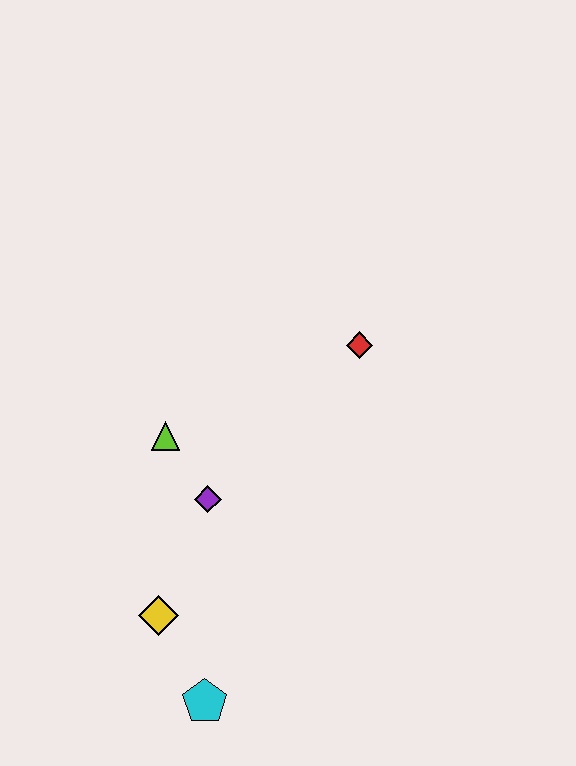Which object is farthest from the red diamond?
The cyan pentagon is farthest from the red diamond.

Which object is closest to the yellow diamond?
The cyan pentagon is closest to the yellow diamond.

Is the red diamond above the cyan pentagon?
Yes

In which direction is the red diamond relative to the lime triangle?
The red diamond is to the right of the lime triangle.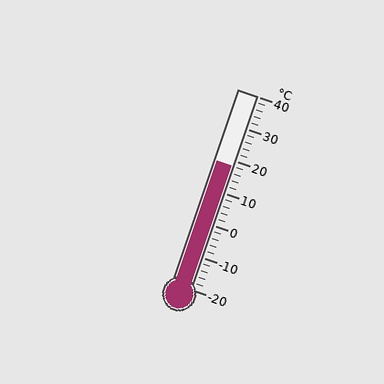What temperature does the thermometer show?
The thermometer shows approximately 18°C.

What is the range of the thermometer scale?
The thermometer scale ranges from -20°C to 40°C.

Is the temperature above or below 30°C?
The temperature is below 30°C.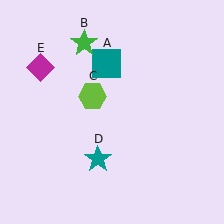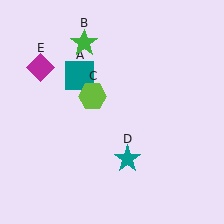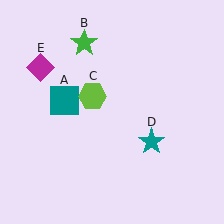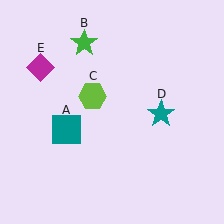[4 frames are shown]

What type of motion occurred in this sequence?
The teal square (object A), teal star (object D) rotated counterclockwise around the center of the scene.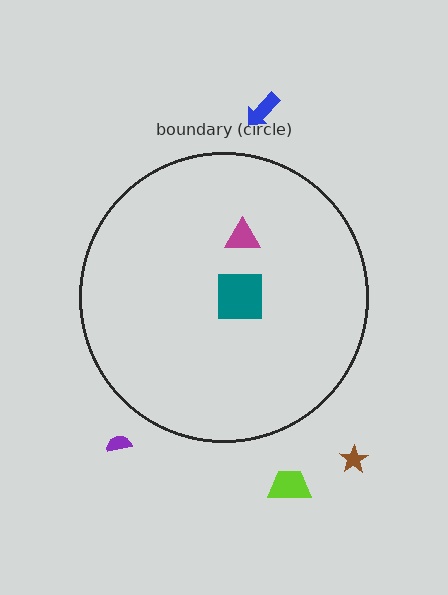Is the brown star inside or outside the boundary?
Outside.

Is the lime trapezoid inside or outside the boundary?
Outside.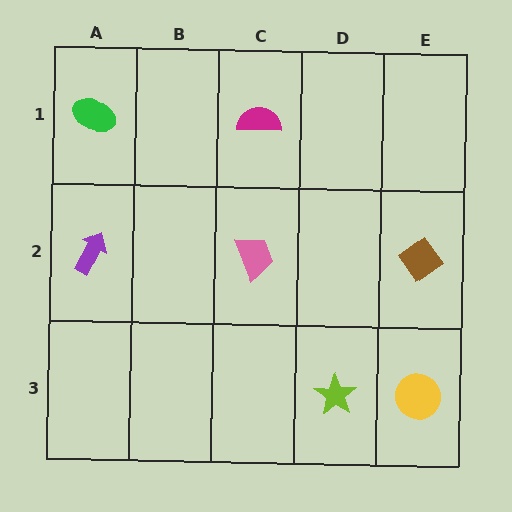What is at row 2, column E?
A brown diamond.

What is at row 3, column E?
A yellow circle.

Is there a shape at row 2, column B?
No, that cell is empty.